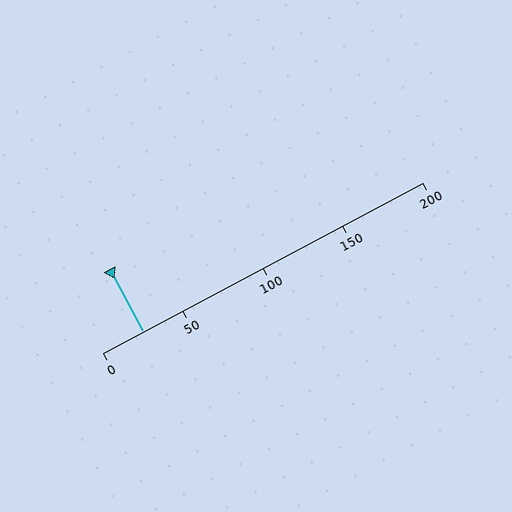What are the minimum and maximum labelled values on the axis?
The axis runs from 0 to 200.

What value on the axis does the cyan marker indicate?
The marker indicates approximately 25.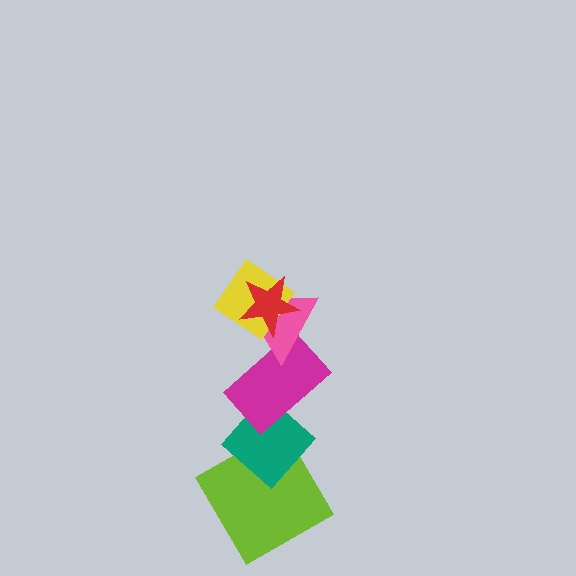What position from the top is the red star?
The red star is 1st from the top.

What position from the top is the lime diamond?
The lime diamond is 6th from the top.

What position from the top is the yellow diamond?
The yellow diamond is 2nd from the top.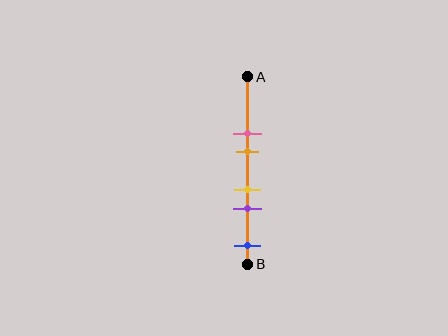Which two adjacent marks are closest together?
The yellow and purple marks are the closest adjacent pair.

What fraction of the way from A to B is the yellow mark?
The yellow mark is approximately 60% (0.6) of the way from A to B.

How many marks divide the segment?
There are 5 marks dividing the segment.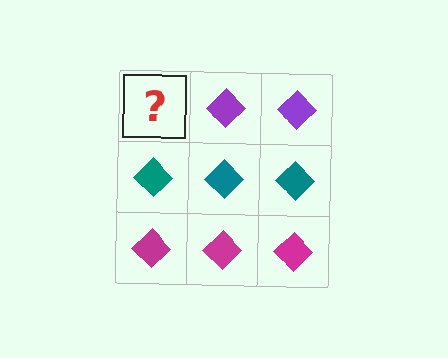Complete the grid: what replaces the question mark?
The question mark should be replaced with a purple diamond.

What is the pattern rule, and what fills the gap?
The rule is that each row has a consistent color. The gap should be filled with a purple diamond.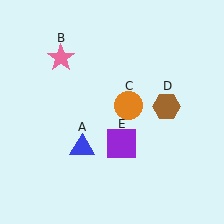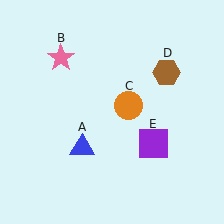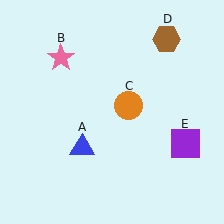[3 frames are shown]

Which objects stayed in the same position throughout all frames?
Blue triangle (object A) and pink star (object B) and orange circle (object C) remained stationary.